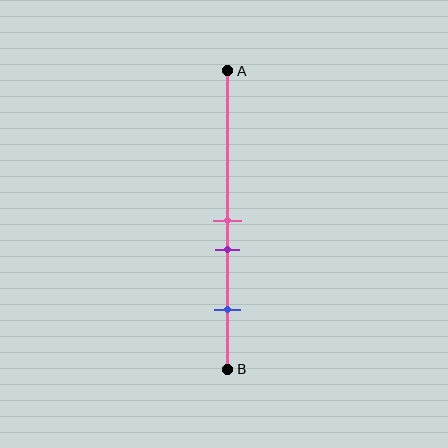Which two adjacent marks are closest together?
The pink and purple marks are the closest adjacent pair.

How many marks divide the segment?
There are 3 marks dividing the segment.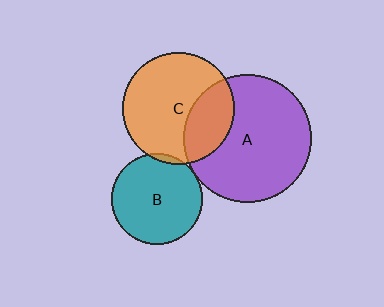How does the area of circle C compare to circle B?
Approximately 1.5 times.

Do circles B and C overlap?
Yes.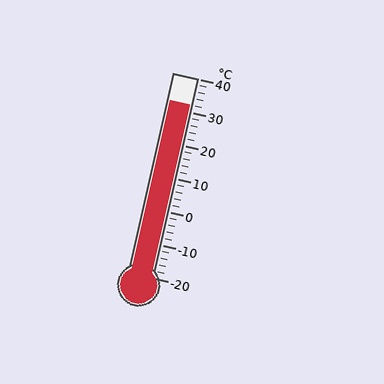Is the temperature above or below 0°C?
The temperature is above 0°C.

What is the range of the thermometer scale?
The thermometer scale ranges from -20°C to 40°C.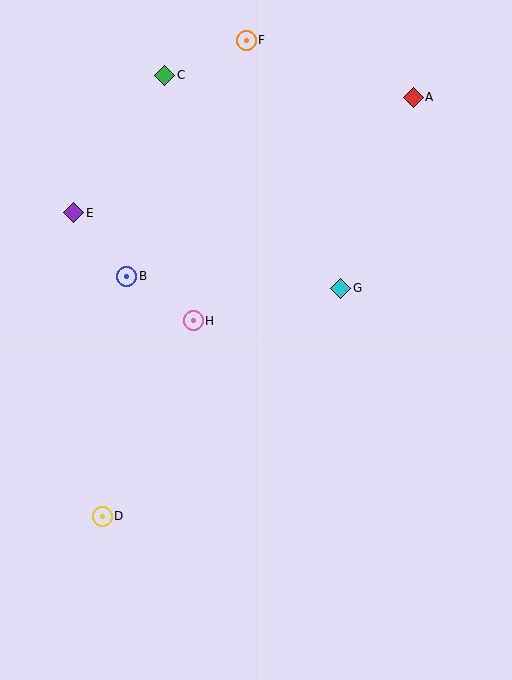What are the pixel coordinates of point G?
Point G is at (341, 288).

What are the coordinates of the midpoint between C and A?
The midpoint between C and A is at (289, 86).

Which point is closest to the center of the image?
Point H at (193, 321) is closest to the center.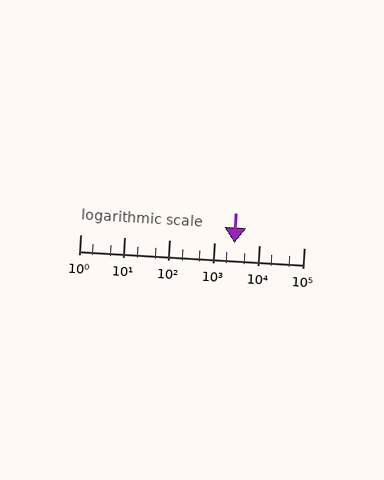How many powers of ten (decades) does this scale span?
The scale spans 5 decades, from 1 to 100000.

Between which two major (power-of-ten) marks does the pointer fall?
The pointer is between 1000 and 10000.